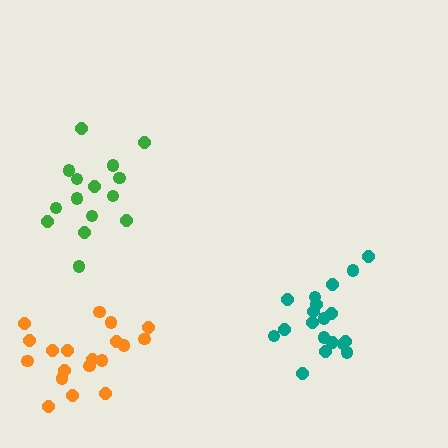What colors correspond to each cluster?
The clusters are colored: teal, green, orange.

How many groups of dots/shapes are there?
There are 3 groups.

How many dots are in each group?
Group 1: 19 dots, Group 2: 15 dots, Group 3: 19 dots (53 total).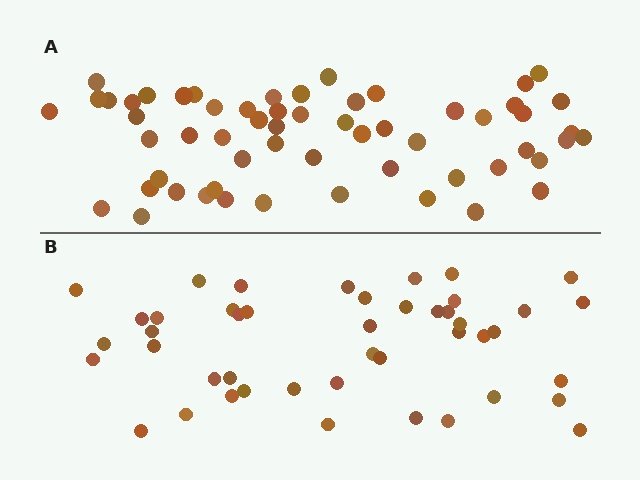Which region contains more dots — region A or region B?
Region A (the top region) has more dots.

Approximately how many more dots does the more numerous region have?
Region A has approximately 15 more dots than region B.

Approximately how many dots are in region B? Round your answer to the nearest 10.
About 40 dots. (The exact count is 45, which rounds to 40.)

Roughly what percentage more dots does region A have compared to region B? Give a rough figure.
About 30% more.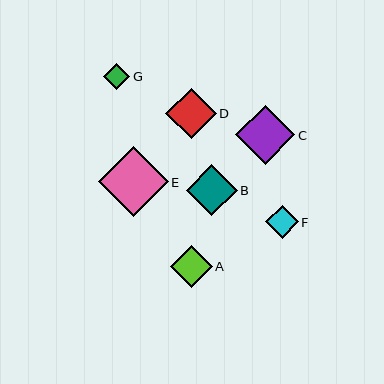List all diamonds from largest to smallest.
From largest to smallest: E, C, B, D, A, F, G.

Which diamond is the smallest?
Diamond G is the smallest with a size of approximately 26 pixels.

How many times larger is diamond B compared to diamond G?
Diamond B is approximately 1.9 times the size of diamond G.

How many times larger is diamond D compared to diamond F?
Diamond D is approximately 1.5 times the size of diamond F.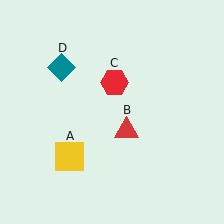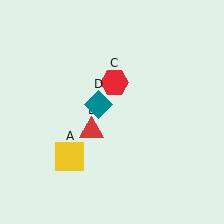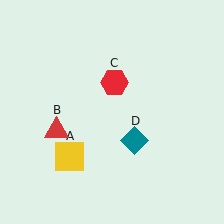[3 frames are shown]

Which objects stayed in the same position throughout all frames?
Yellow square (object A) and red hexagon (object C) remained stationary.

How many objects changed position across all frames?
2 objects changed position: red triangle (object B), teal diamond (object D).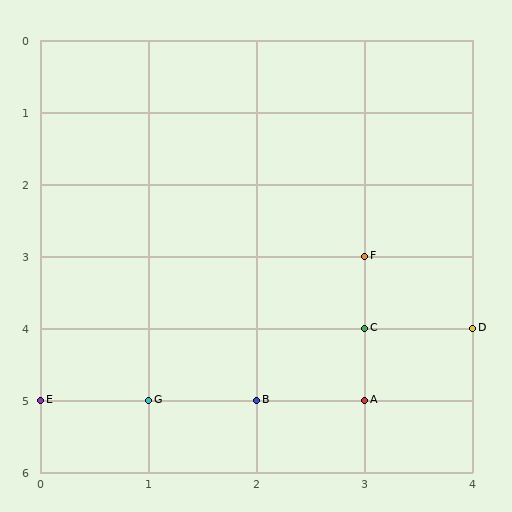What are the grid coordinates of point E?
Point E is at grid coordinates (0, 5).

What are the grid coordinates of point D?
Point D is at grid coordinates (4, 4).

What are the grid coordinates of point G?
Point G is at grid coordinates (1, 5).